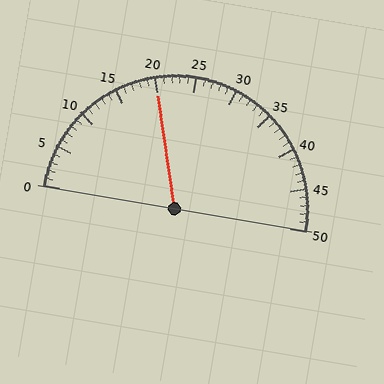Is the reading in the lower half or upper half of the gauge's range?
The reading is in the lower half of the range (0 to 50).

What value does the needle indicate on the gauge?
The needle indicates approximately 20.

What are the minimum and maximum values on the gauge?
The gauge ranges from 0 to 50.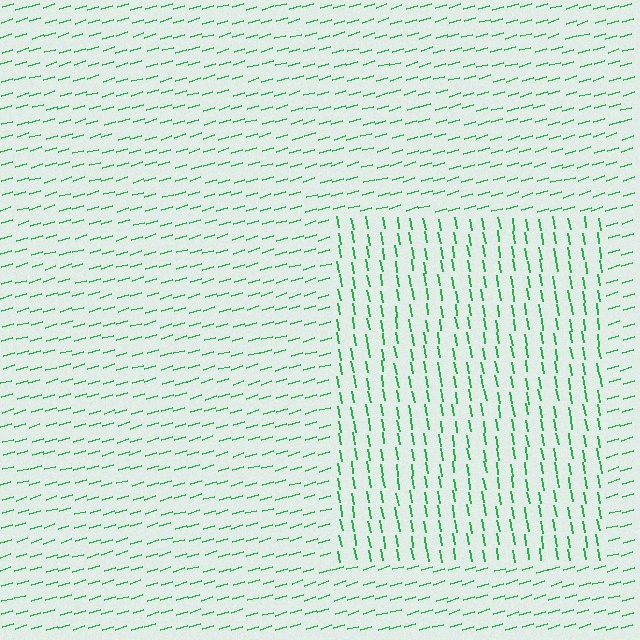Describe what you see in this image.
The image is filled with small green line segments. A rectangle region in the image has lines oriented differently from the surrounding lines, creating a visible texture boundary.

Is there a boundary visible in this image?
Yes, there is a texture boundary formed by a change in line orientation.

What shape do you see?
I see a rectangle.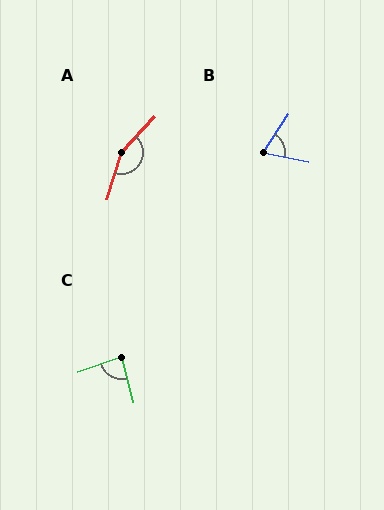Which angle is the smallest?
B, at approximately 68 degrees.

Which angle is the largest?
A, at approximately 154 degrees.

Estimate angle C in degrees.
Approximately 86 degrees.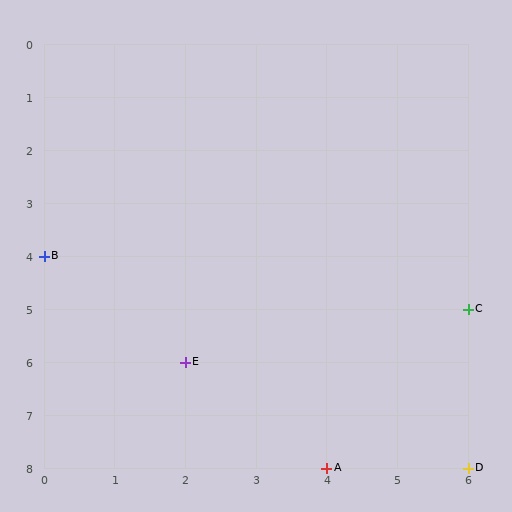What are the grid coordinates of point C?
Point C is at grid coordinates (6, 5).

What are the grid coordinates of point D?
Point D is at grid coordinates (6, 8).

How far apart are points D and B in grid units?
Points D and B are 6 columns and 4 rows apart (about 7.2 grid units diagonally).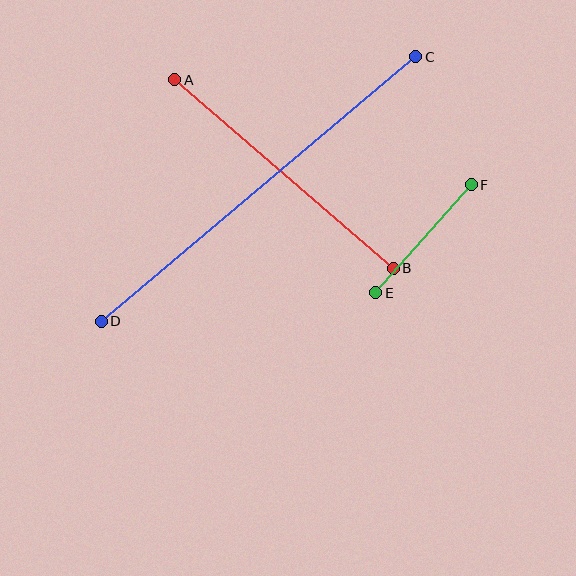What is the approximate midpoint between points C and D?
The midpoint is at approximately (259, 189) pixels.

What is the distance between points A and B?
The distance is approximately 289 pixels.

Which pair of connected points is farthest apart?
Points C and D are farthest apart.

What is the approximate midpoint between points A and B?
The midpoint is at approximately (284, 174) pixels.